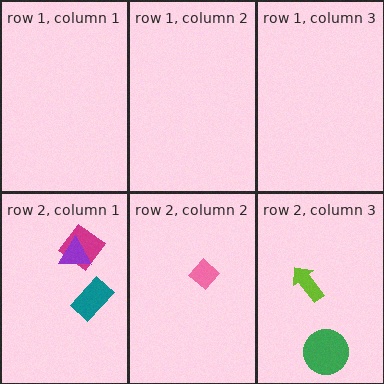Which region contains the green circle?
The row 2, column 3 region.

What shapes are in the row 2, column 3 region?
The green circle, the lime arrow.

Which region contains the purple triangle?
The row 2, column 1 region.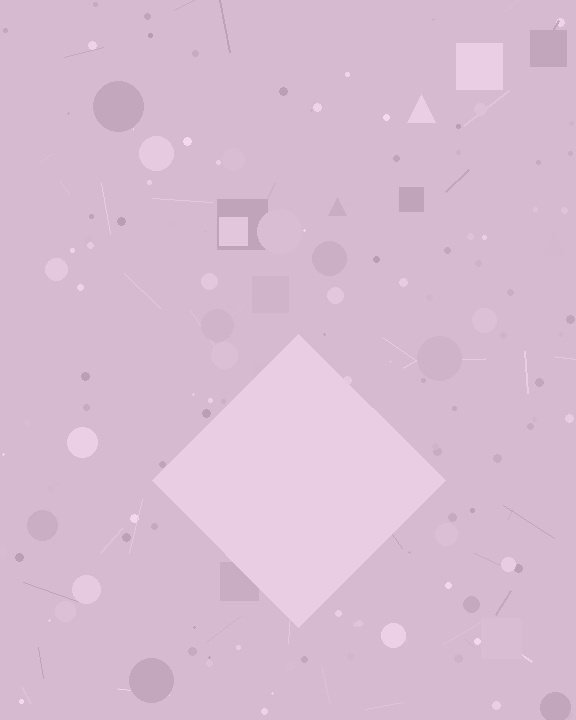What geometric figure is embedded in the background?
A diamond is embedded in the background.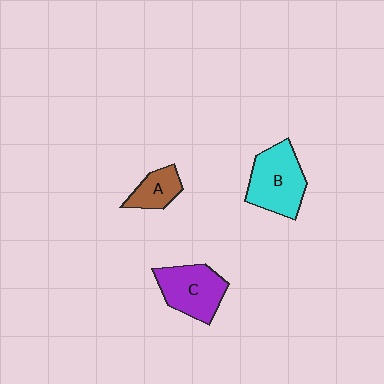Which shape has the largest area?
Shape B (cyan).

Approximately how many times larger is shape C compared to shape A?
Approximately 1.8 times.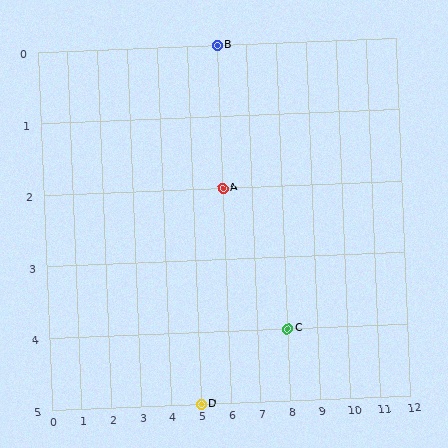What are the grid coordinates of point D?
Point D is at grid coordinates (5, 5).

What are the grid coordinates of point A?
Point A is at grid coordinates (6, 2).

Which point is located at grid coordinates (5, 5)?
Point D is at (5, 5).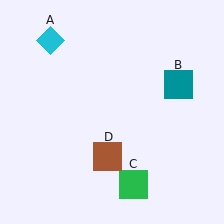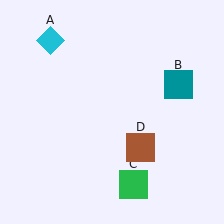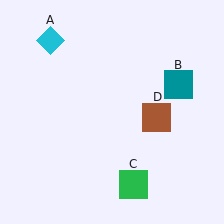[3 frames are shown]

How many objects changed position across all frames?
1 object changed position: brown square (object D).